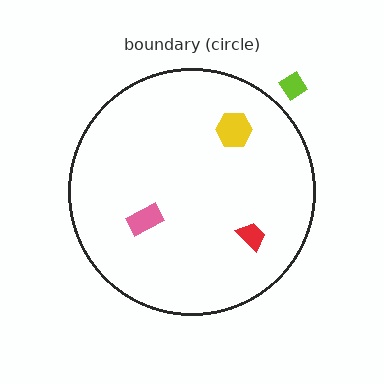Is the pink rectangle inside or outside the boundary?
Inside.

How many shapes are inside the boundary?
3 inside, 1 outside.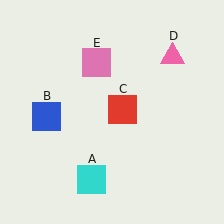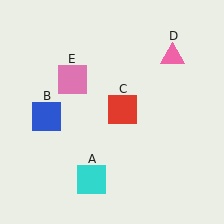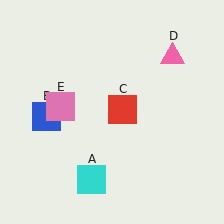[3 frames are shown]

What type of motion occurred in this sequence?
The pink square (object E) rotated counterclockwise around the center of the scene.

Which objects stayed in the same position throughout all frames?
Cyan square (object A) and blue square (object B) and red square (object C) and pink triangle (object D) remained stationary.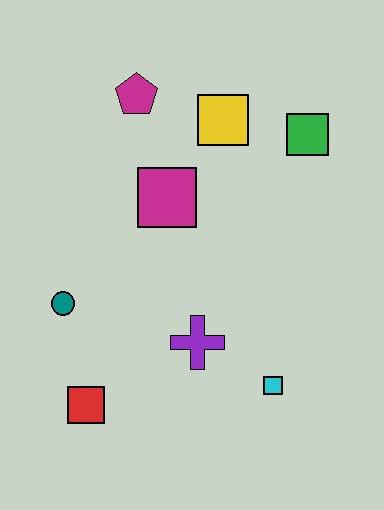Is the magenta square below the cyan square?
No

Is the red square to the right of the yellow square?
No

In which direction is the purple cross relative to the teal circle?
The purple cross is to the right of the teal circle.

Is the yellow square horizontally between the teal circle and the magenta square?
No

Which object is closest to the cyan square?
The purple cross is closest to the cyan square.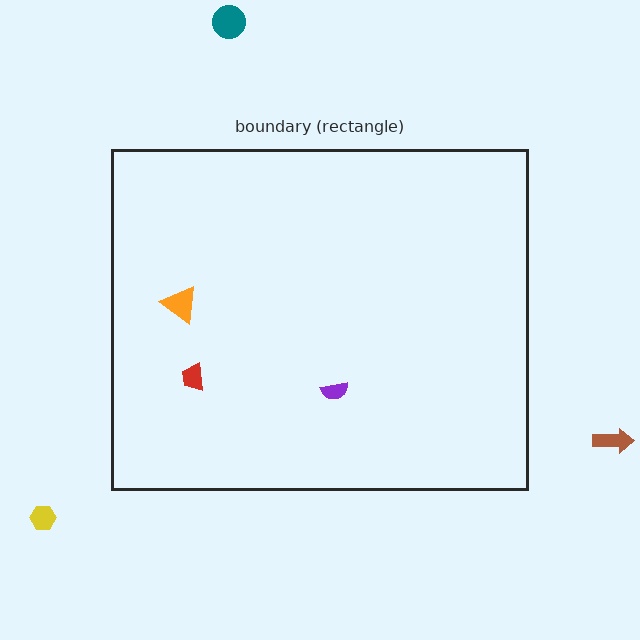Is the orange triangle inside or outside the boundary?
Inside.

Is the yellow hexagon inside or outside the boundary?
Outside.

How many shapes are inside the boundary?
3 inside, 3 outside.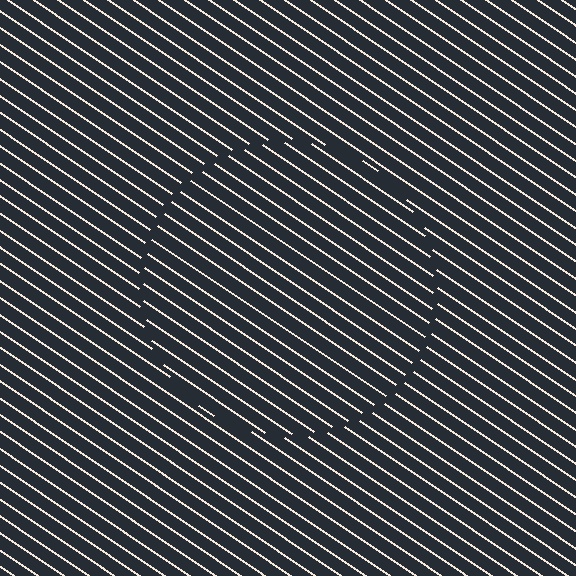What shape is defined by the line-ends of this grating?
An illusory circle. The interior of the shape contains the same grating, shifted by half a period — the contour is defined by the phase discontinuity where line-ends from the inner and outer gratings abut.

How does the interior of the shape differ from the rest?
The interior of the shape contains the same grating, shifted by half a period — the contour is defined by the phase discontinuity where line-ends from the inner and outer gratings abut.